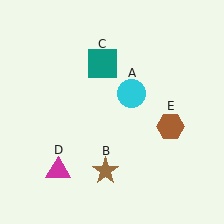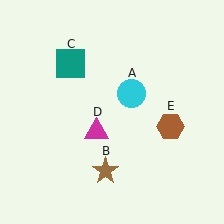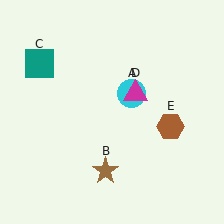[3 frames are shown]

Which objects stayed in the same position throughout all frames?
Cyan circle (object A) and brown star (object B) and brown hexagon (object E) remained stationary.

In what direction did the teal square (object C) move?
The teal square (object C) moved left.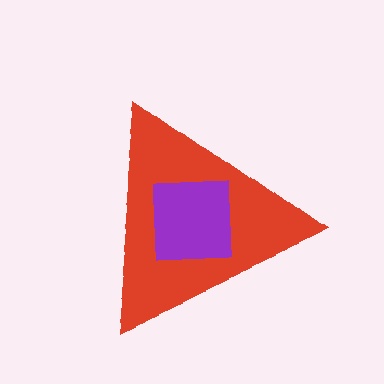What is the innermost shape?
The purple square.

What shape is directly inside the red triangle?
The purple square.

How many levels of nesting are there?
2.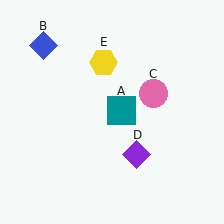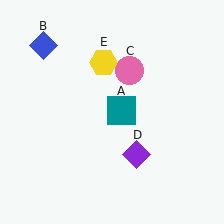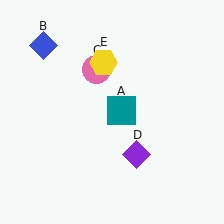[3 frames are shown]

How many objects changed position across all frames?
1 object changed position: pink circle (object C).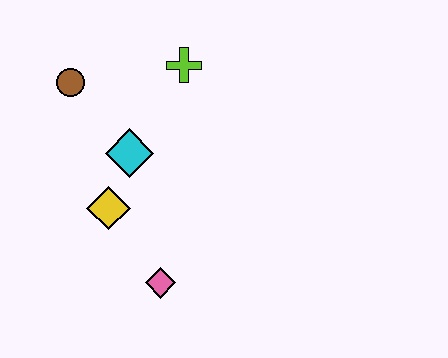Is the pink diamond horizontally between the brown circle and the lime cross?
Yes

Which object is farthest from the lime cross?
The pink diamond is farthest from the lime cross.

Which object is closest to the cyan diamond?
The yellow diamond is closest to the cyan diamond.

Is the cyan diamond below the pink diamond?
No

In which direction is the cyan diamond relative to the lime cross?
The cyan diamond is below the lime cross.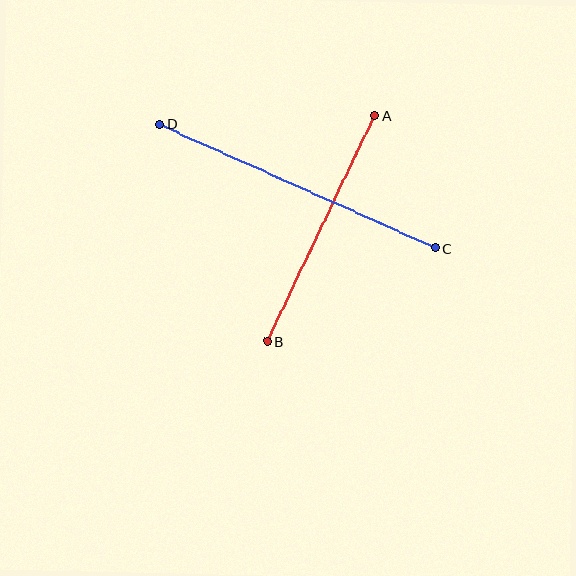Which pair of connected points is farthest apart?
Points C and D are farthest apart.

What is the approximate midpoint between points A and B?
The midpoint is at approximately (321, 229) pixels.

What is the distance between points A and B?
The distance is approximately 250 pixels.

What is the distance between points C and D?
The distance is approximately 302 pixels.